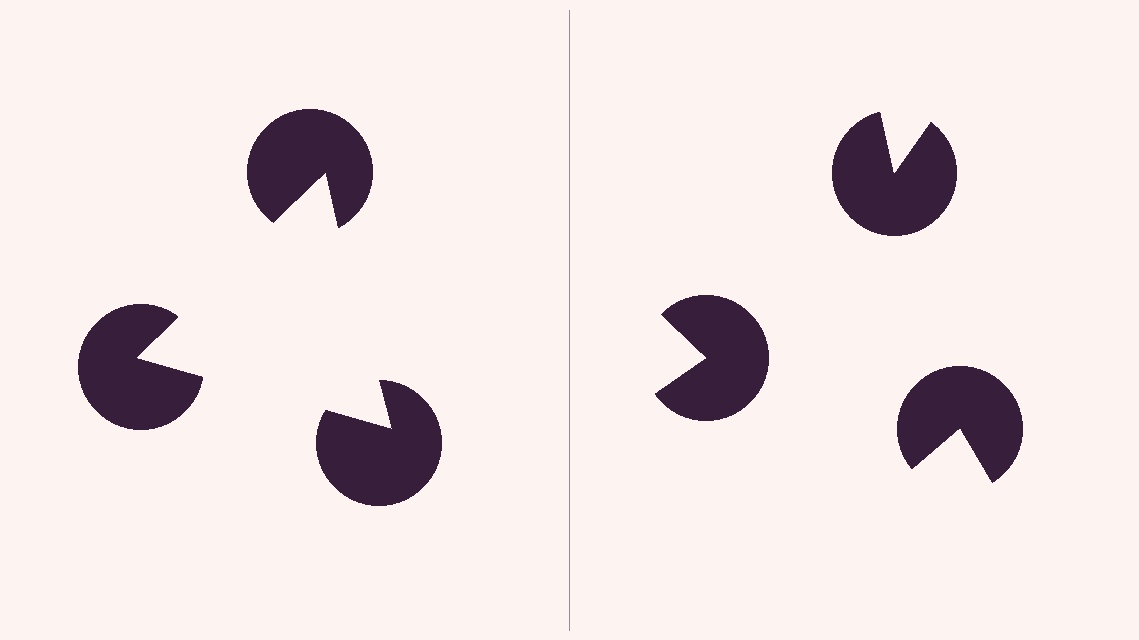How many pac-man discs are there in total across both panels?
6 — 3 on each side.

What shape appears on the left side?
An illusory triangle.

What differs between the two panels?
The pac-man discs are positioned identically on both sides; only the wedge orientations differ. On the left they align to a triangle; on the right they are misaligned.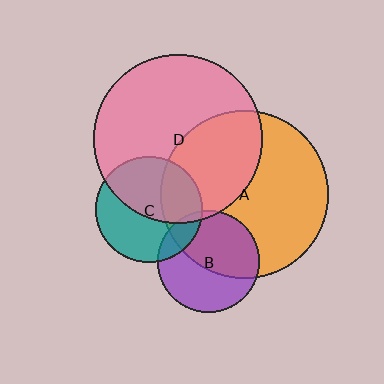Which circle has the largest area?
Circle D (pink).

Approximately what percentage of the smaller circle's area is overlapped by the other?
Approximately 50%.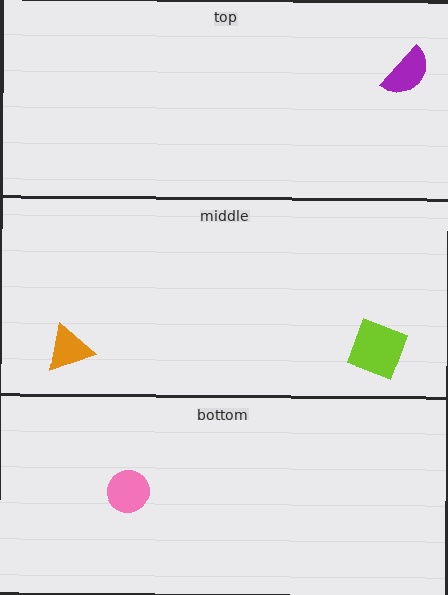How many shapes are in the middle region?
2.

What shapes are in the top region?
The purple semicircle.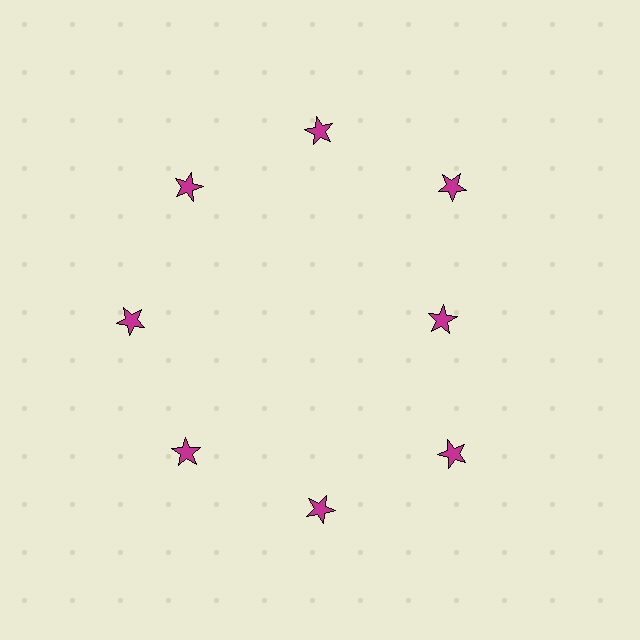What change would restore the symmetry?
The symmetry would be restored by moving it outward, back onto the ring so that all 8 stars sit at equal angles and equal distance from the center.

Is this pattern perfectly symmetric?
No. The 8 magenta stars are arranged in a ring, but one element near the 3 o'clock position is pulled inward toward the center, breaking the 8-fold rotational symmetry.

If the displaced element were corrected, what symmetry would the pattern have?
It would have 8-fold rotational symmetry — the pattern would map onto itself every 45 degrees.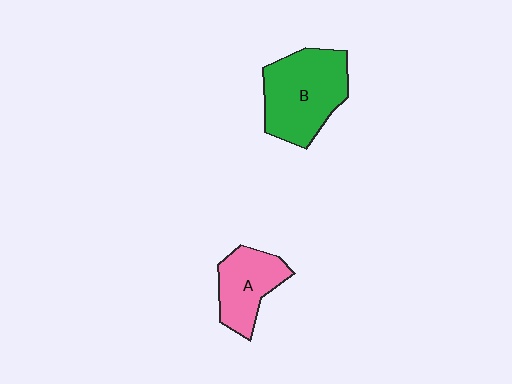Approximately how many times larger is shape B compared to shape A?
Approximately 1.5 times.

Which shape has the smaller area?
Shape A (pink).